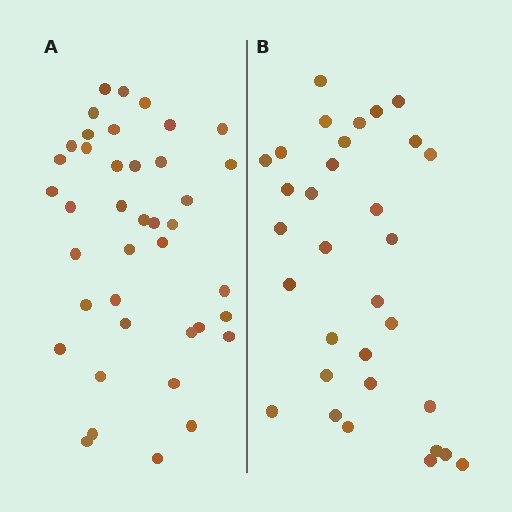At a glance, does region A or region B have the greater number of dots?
Region A (the left region) has more dots.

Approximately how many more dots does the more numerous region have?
Region A has roughly 8 or so more dots than region B.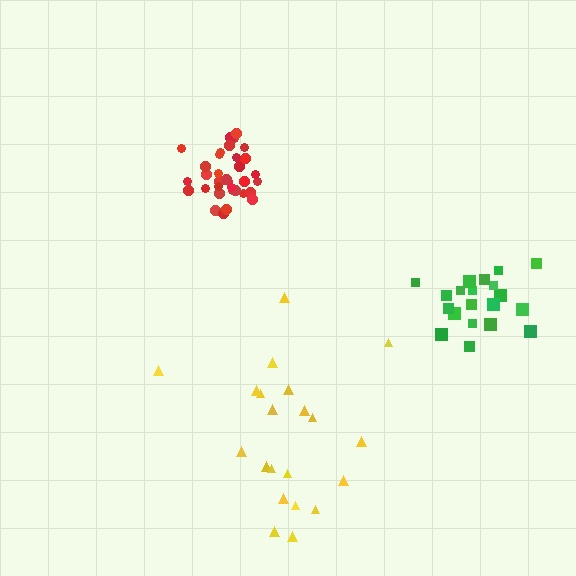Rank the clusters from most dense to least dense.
red, green, yellow.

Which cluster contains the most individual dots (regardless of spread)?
Red (35).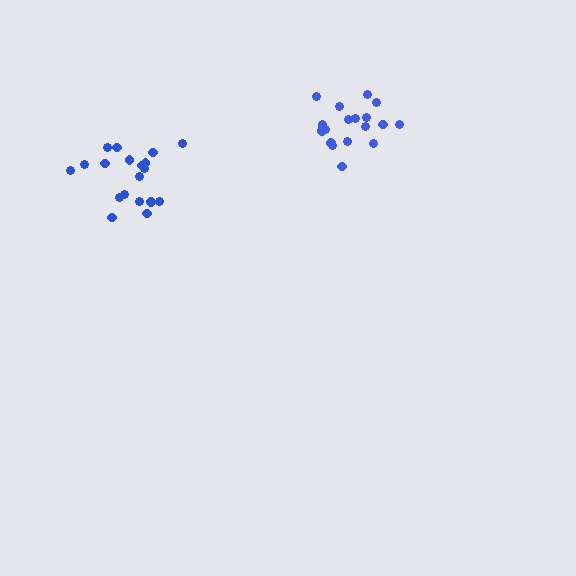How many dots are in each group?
Group 1: 19 dots, Group 2: 19 dots (38 total).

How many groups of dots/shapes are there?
There are 2 groups.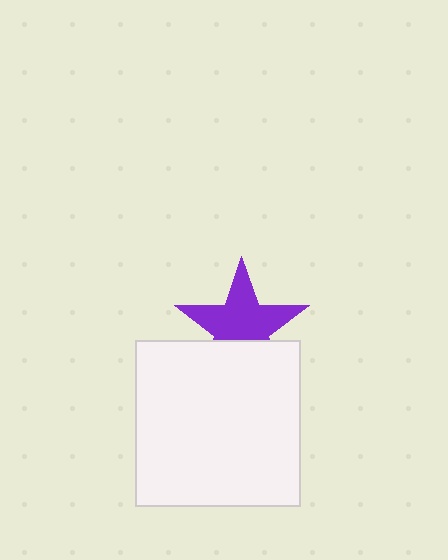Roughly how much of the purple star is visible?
Most of it is visible (roughly 67%).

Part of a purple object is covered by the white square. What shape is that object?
It is a star.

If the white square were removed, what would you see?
You would see the complete purple star.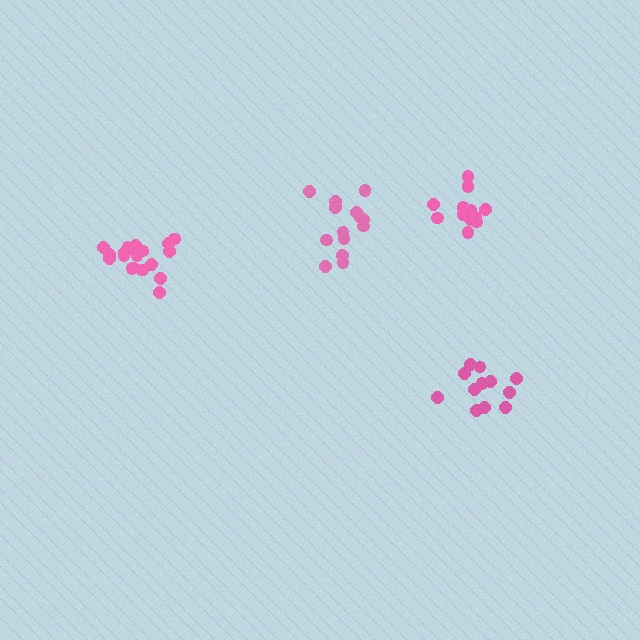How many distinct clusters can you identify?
There are 4 distinct clusters.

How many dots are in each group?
Group 1: 13 dots, Group 2: 18 dots, Group 3: 14 dots, Group 4: 12 dots (57 total).